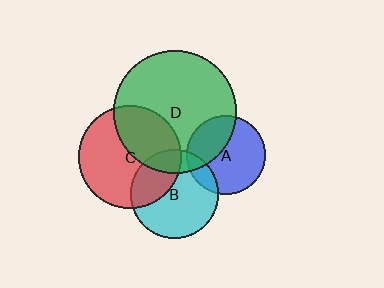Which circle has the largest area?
Circle D (green).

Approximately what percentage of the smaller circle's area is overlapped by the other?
Approximately 15%.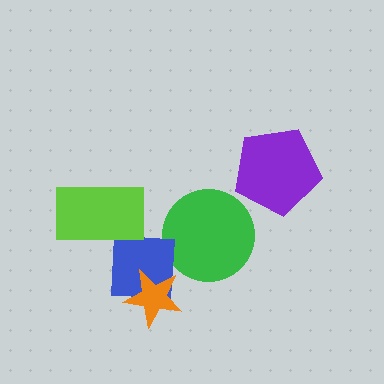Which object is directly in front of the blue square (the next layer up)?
The orange star is directly in front of the blue square.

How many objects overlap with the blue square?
3 objects overlap with the blue square.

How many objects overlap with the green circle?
1 object overlaps with the green circle.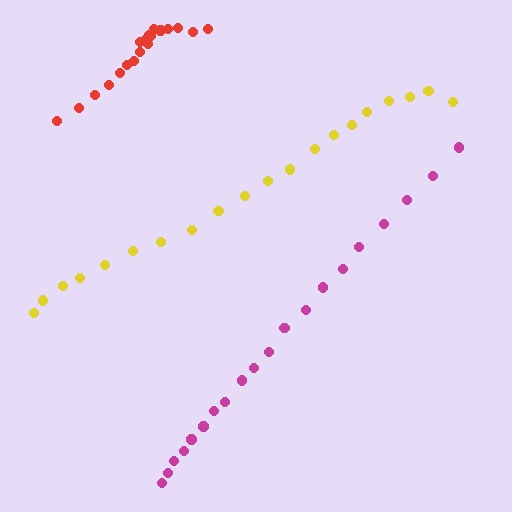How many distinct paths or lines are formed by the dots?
There are 3 distinct paths.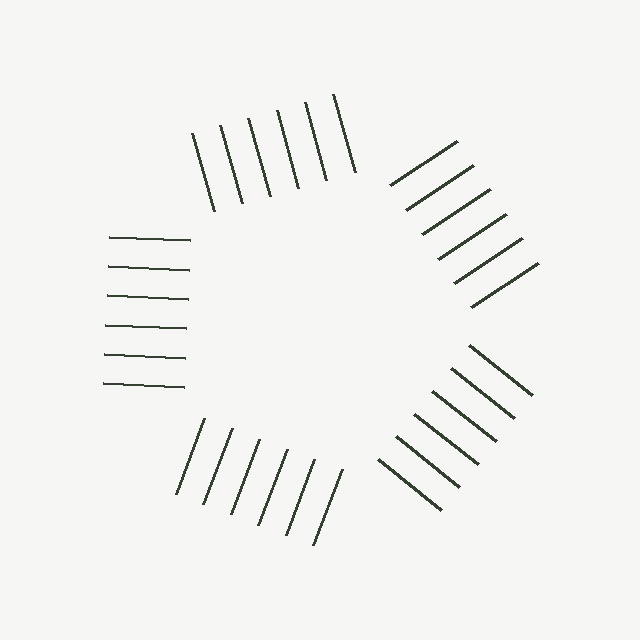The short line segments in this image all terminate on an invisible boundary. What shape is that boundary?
An illusory pentagon — the line segments terminate on its edges but no continuous stroke is drawn.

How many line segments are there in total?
30 — 6 along each of the 5 edges.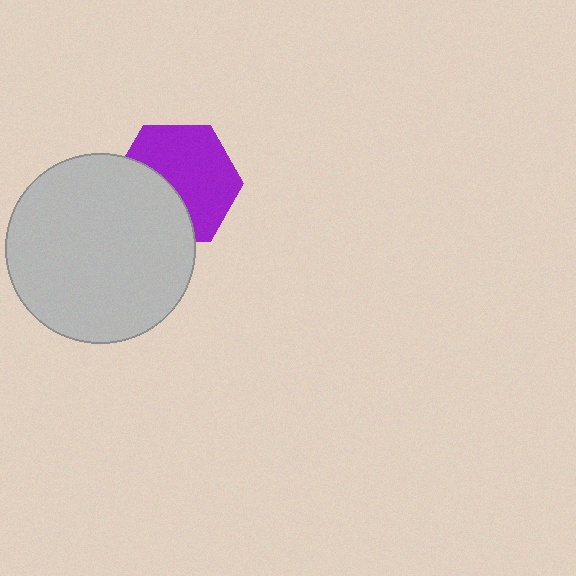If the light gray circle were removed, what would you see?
You would see the complete purple hexagon.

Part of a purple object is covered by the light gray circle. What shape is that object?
It is a hexagon.